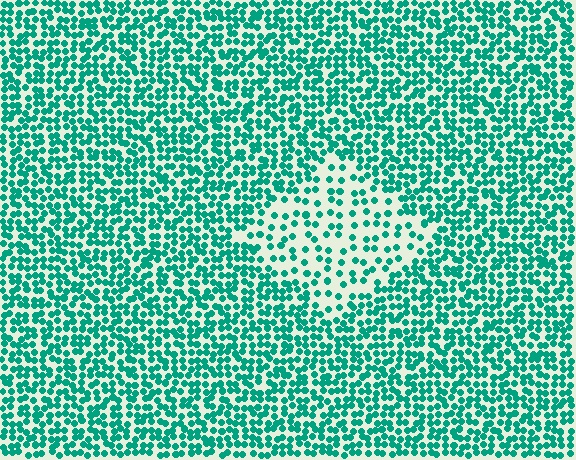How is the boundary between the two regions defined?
The boundary is defined by a change in element density (approximately 2.2x ratio). All elements are the same color, size, and shape.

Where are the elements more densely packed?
The elements are more densely packed outside the diamond boundary.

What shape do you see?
I see a diamond.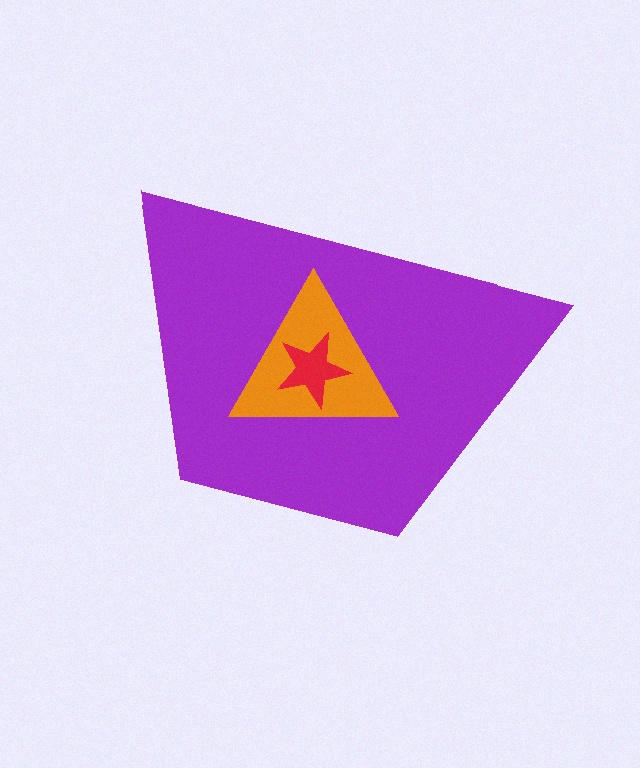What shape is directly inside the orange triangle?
The red star.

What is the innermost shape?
The red star.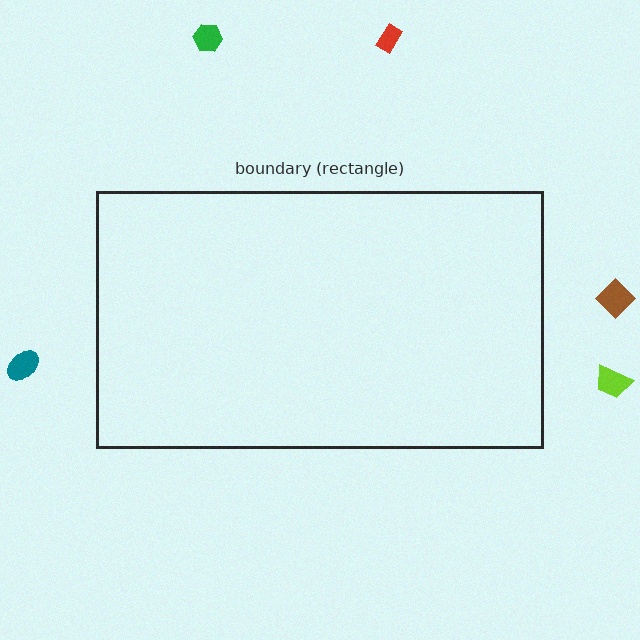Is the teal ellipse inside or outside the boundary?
Outside.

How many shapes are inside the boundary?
0 inside, 5 outside.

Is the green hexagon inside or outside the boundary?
Outside.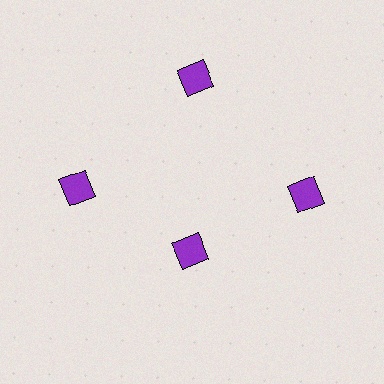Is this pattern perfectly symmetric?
No. The 4 purple diamonds are arranged in a ring, but one element near the 6 o'clock position is pulled inward toward the center, breaking the 4-fold rotational symmetry.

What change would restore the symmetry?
The symmetry would be restored by moving it outward, back onto the ring so that all 4 diamonds sit at equal angles and equal distance from the center.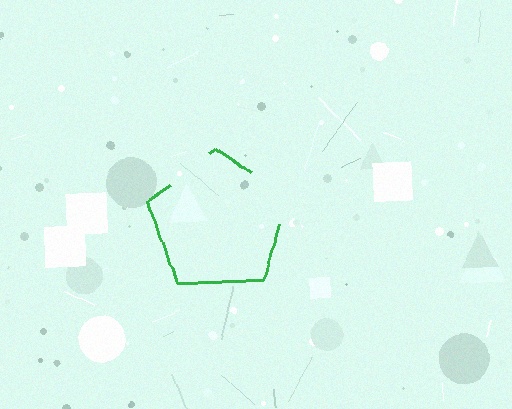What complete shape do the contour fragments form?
The contour fragments form a pentagon.